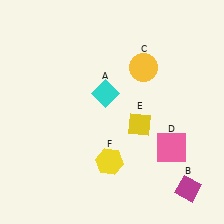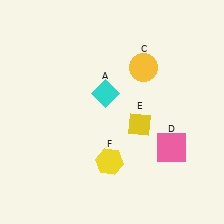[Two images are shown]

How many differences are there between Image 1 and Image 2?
There is 1 difference between the two images.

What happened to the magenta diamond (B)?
The magenta diamond (B) was removed in Image 2. It was in the bottom-right area of Image 1.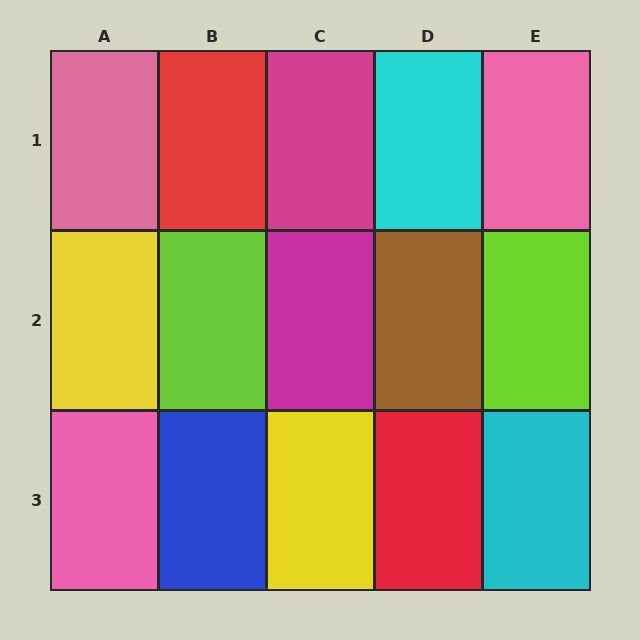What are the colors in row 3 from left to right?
Pink, blue, yellow, red, cyan.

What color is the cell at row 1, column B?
Red.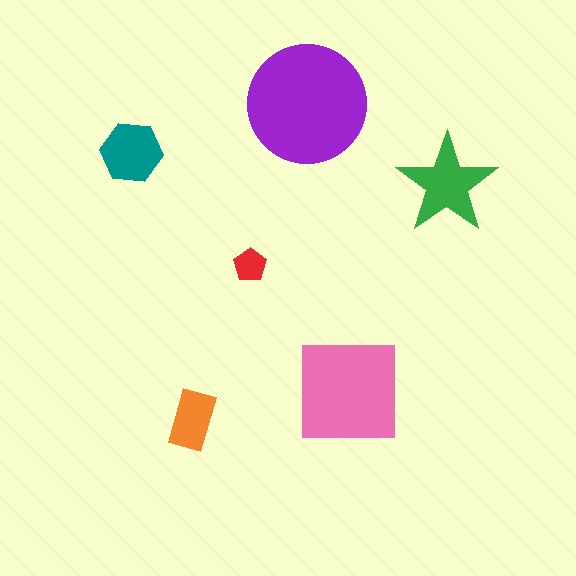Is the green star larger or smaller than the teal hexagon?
Larger.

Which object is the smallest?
The red pentagon.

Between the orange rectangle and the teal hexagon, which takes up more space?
The teal hexagon.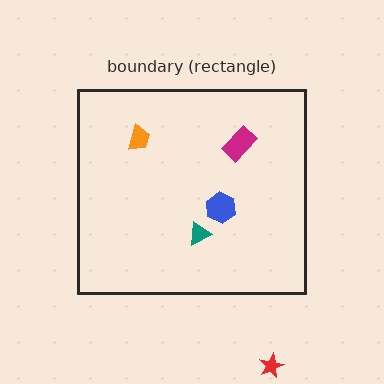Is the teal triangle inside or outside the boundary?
Inside.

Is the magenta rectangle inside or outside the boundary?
Inside.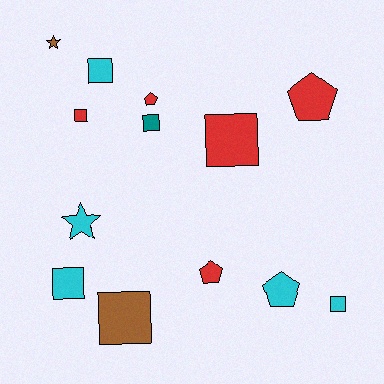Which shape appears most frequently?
Square, with 7 objects.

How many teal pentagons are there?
There are no teal pentagons.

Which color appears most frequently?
Cyan, with 5 objects.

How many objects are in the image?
There are 13 objects.